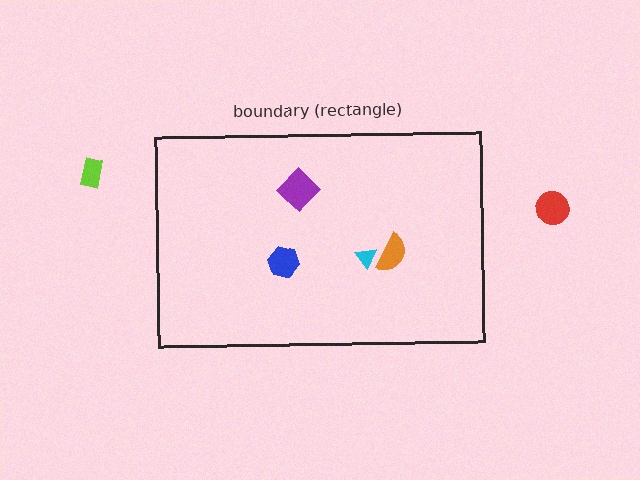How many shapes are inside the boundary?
4 inside, 2 outside.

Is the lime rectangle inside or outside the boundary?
Outside.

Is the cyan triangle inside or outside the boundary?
Inside.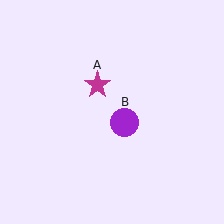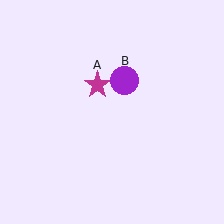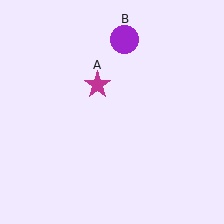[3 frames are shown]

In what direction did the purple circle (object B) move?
The purple circle (object B) moved up.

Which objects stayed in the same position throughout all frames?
Magenta star (object A) remained stationary.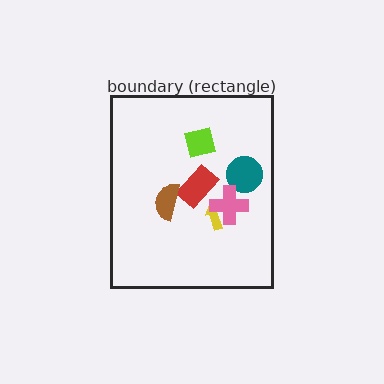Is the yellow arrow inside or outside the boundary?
Inside.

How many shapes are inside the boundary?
6 inside, 0 outside.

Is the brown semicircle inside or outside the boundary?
Inside.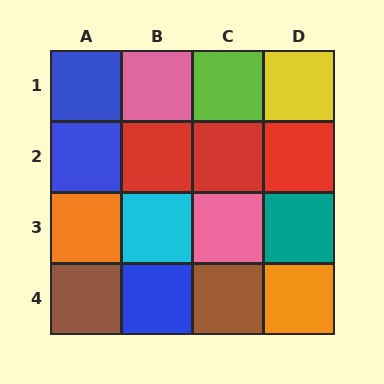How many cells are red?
3 cells are red.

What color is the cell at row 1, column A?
Blue.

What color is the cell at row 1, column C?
Lime.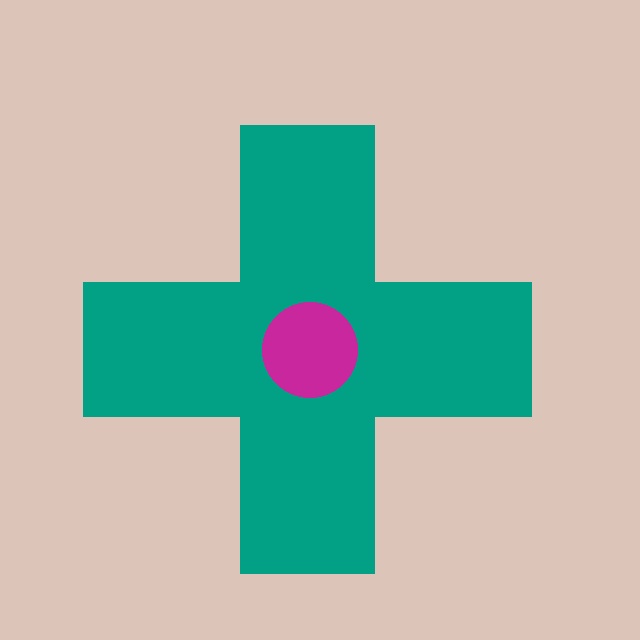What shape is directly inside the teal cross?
The magenta circle.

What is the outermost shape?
The teal cross.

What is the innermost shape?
The magenta circle.